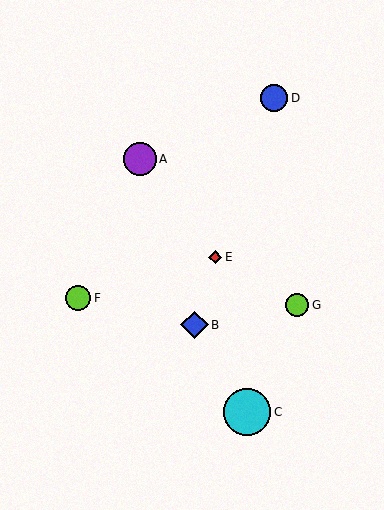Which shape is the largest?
The cyan circle (labeled C) is the largest.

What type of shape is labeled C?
Shape C is a cyan circle.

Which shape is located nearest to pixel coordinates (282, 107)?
The blue circle (labeled D) at (274, 98) is nearest to that location.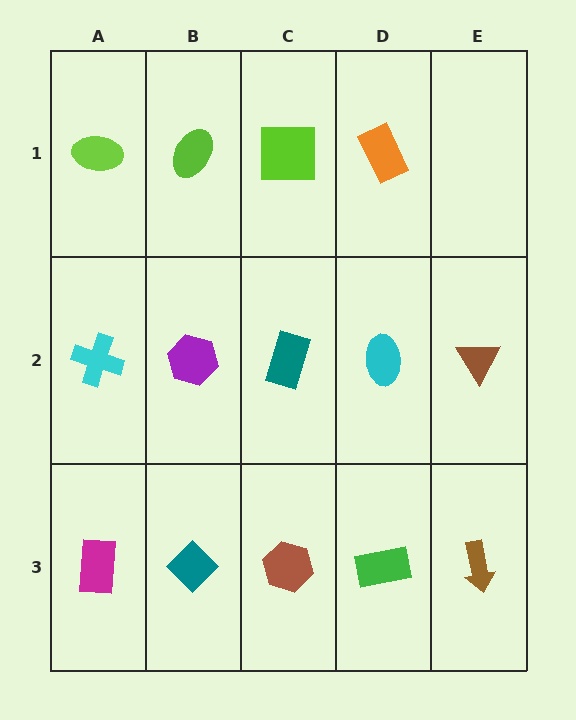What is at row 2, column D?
A cyan ellipse.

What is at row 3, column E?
A brown arrow.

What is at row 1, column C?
A lime square.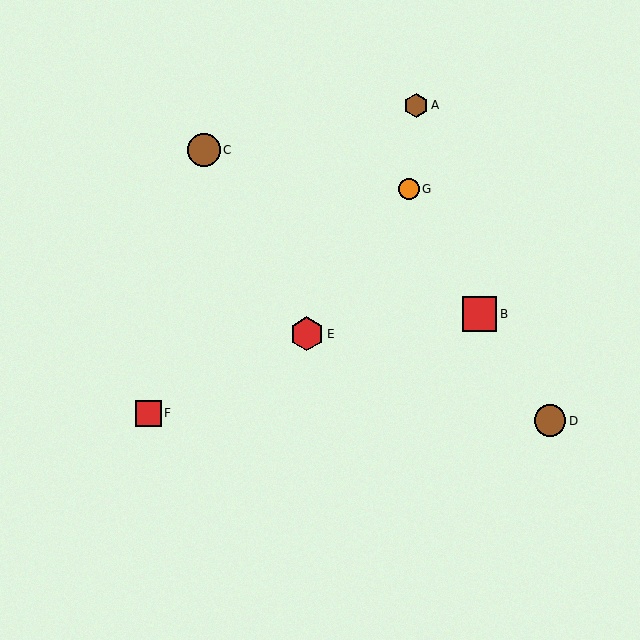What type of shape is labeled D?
Shape D is a brown circle.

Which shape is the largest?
The red square (labeled B) is the largest.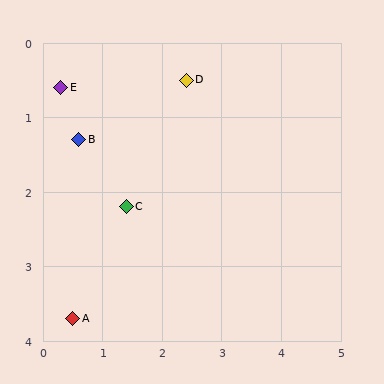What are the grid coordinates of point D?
Point D is at approximately (2.4, 0.5).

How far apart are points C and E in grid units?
Points C and E are about 1.9 grid units apart.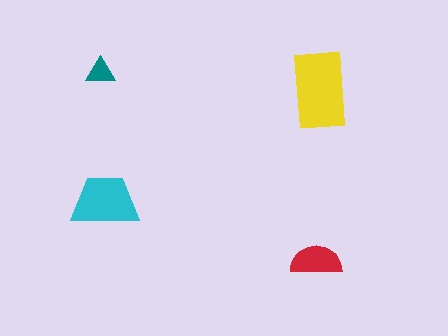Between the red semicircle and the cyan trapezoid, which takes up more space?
The cyan trapezoid.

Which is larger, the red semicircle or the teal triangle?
The red semicircle.